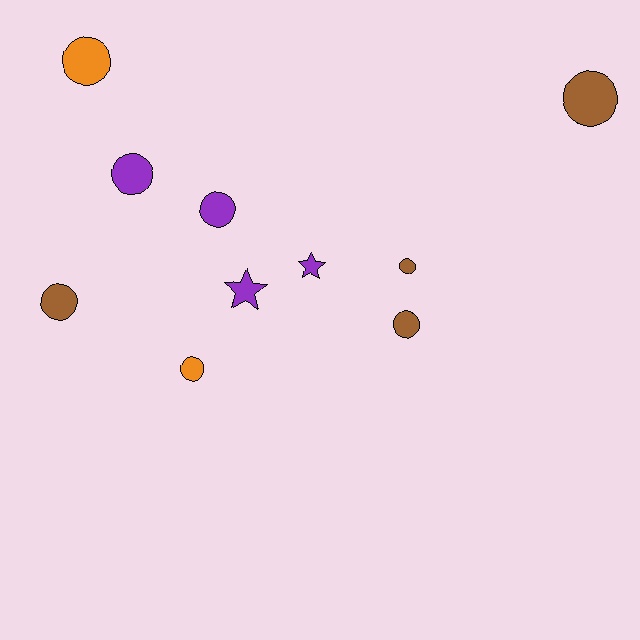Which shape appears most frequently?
Circle, with 8 objects.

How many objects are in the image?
There are 10 objects.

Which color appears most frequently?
Brown, with 4 objects.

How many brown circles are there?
There are 4 brown circles.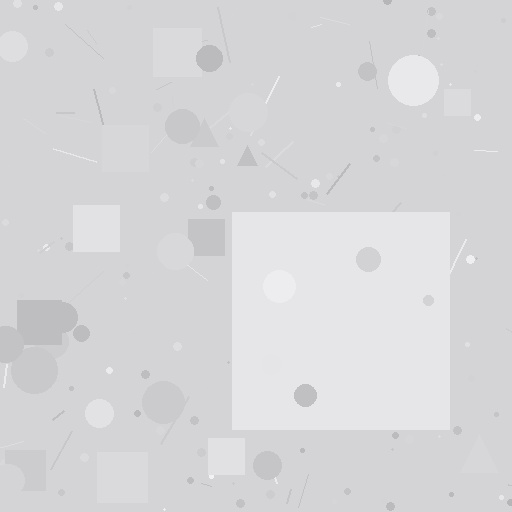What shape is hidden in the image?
A square is hidden in the image.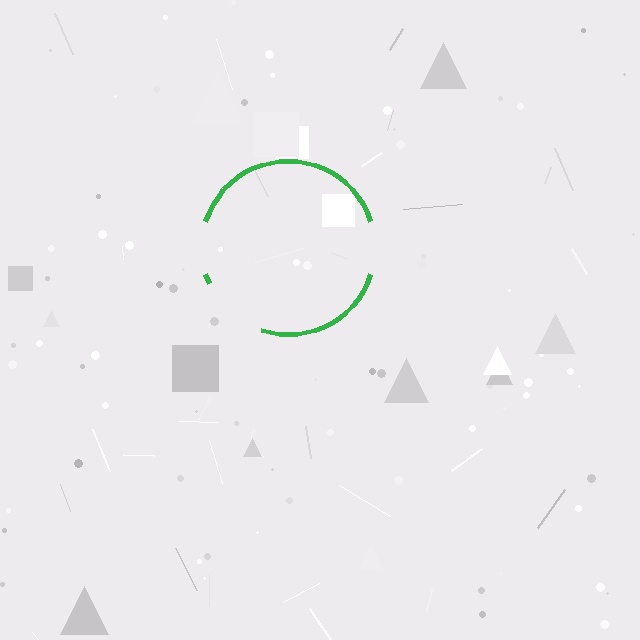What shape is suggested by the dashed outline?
The dashed outline suggests a circle.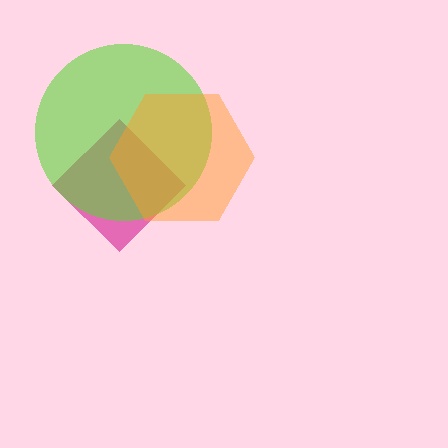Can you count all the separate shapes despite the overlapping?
Yes, there are 3 separate shapes.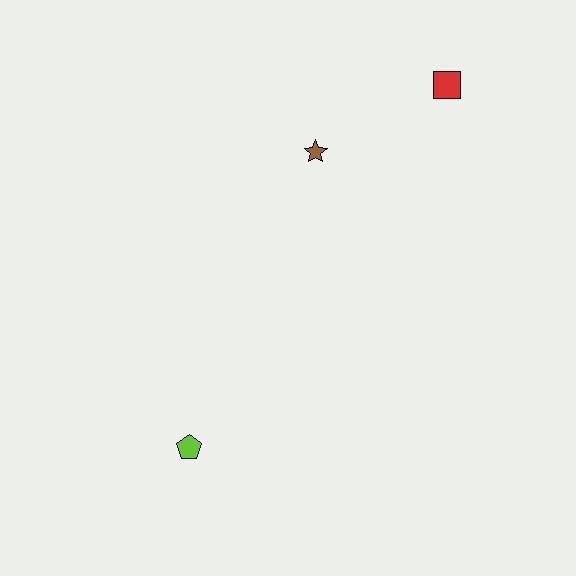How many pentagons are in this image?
There is 1 pentagon.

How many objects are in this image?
There are 3 objects.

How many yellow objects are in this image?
There are no yellow objects.